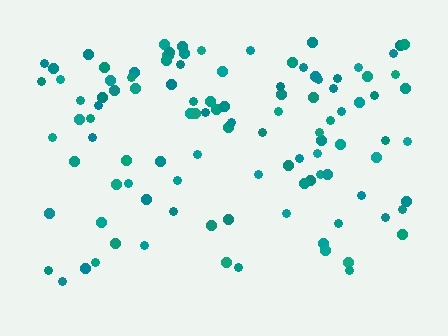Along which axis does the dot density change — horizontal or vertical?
Vertical.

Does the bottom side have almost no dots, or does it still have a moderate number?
Still a moderate number, just noticeably fewer than the top.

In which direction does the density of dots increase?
From bottom to top, with the top side densest.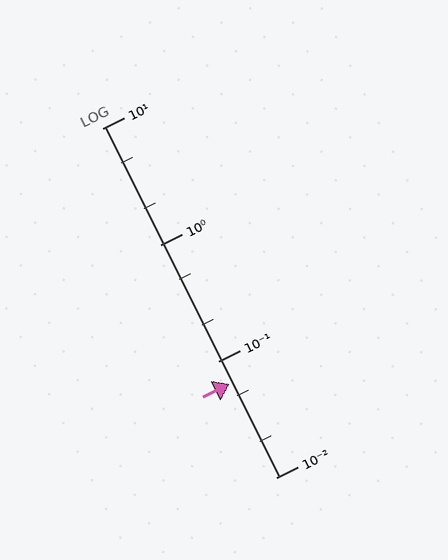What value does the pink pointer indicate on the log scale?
The pointer indicates approximately 0.064.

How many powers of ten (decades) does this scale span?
The scale spans 3 decades, from 0.01 to 10.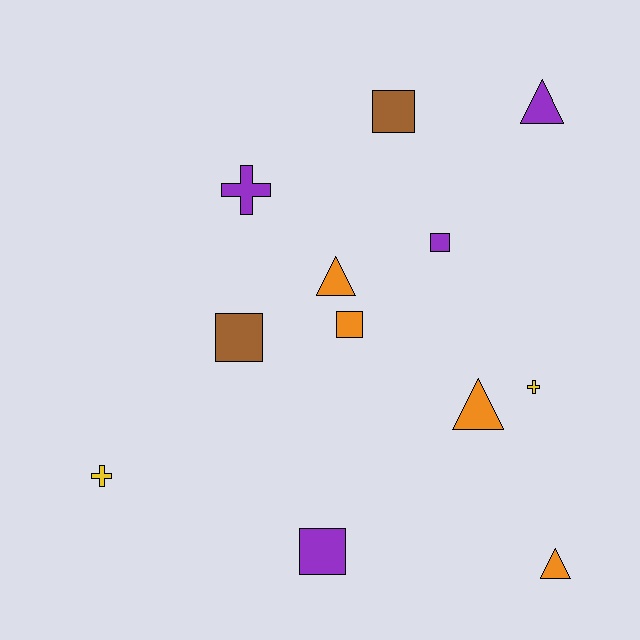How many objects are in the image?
There are 12 objects.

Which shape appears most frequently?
Square, with 5 objects.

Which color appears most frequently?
Orange, with 4 objects.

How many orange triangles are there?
There are 3 orange triangles.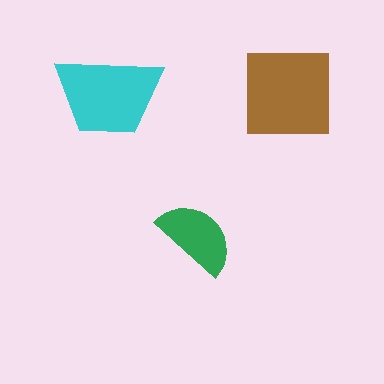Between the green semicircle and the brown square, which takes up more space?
The brown square.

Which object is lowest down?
The green semicircle is bottommost.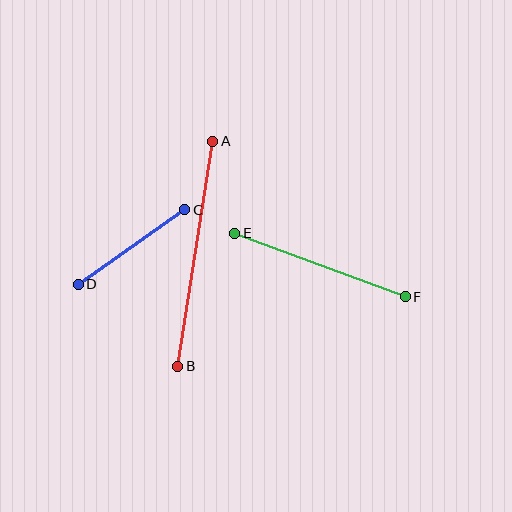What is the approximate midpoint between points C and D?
The midpoint is at approximately (131, 247) pixels.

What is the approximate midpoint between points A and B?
The midpoint is at approximately (195, 254) pixels.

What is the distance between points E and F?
The distance is approximately 182 pixels.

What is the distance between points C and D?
The distance is approximately 130 pixels.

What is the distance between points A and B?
The distance is approximately 228 pixels.